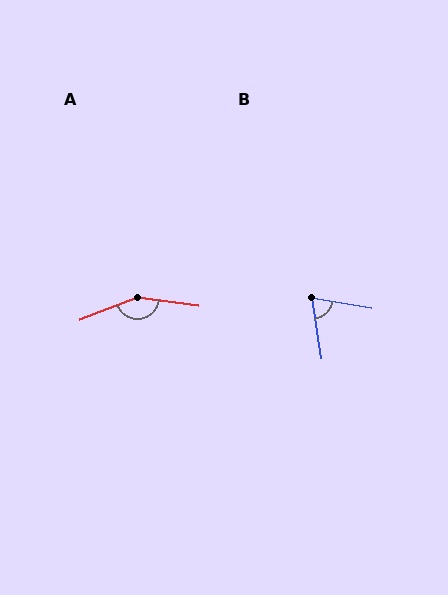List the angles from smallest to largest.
B (71°), A (151°).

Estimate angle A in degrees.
Approximately 151 degrees.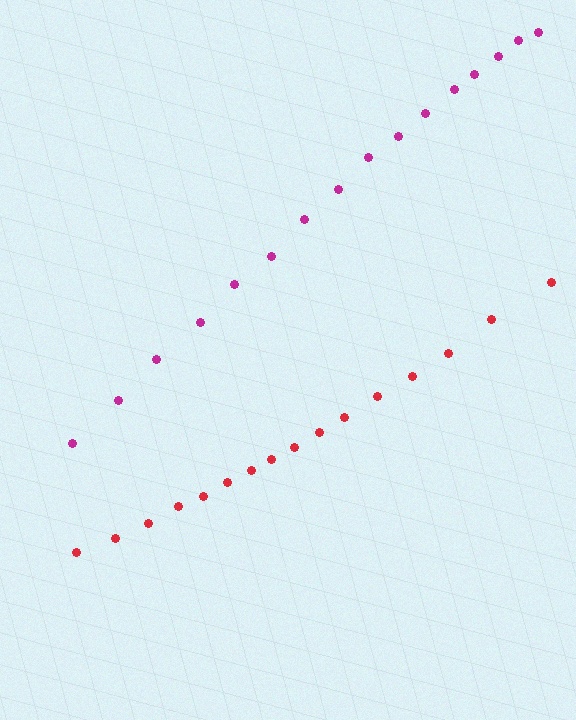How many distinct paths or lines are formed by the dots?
There are 2 distinct paths.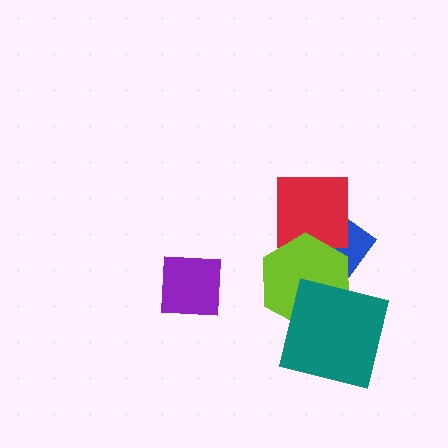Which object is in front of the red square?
The lime hexagon is in front of the red square.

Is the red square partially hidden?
Yes, it is partially covered by another shape.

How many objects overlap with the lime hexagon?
3 objects overlap with the lime hexagon.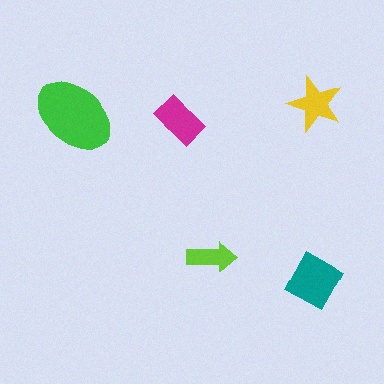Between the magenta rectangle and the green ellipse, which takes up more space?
The green ellipse.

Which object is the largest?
The green ellipse.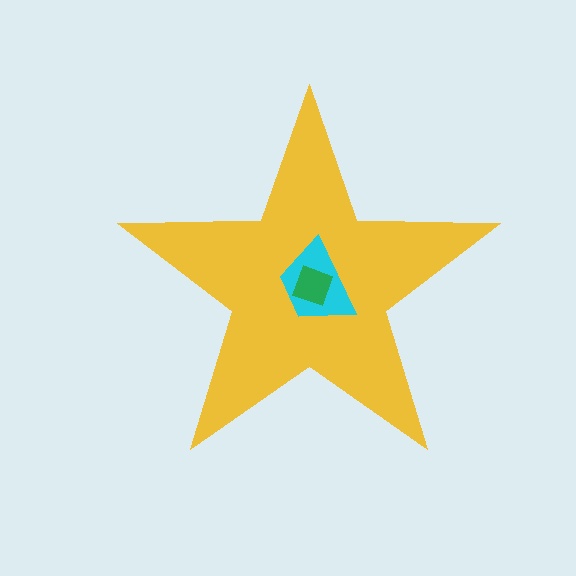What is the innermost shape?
The green diamond.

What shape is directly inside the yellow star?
The cyan trapezoid.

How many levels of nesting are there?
3.